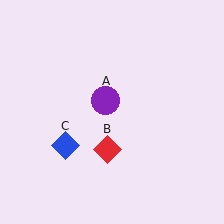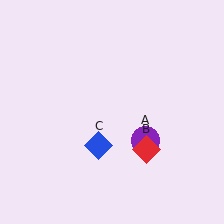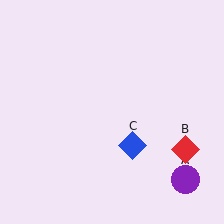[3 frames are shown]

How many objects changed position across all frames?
3 objects changed position: purple circle (object A), red diamond (object B), blue diamond (object C).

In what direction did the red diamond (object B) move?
The red diamond (object B) moved right.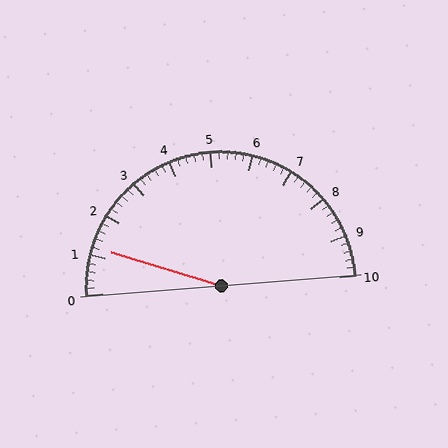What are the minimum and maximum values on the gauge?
The gauge ranges from 0 to 10.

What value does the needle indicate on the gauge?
The needle indicates approximately 1.2.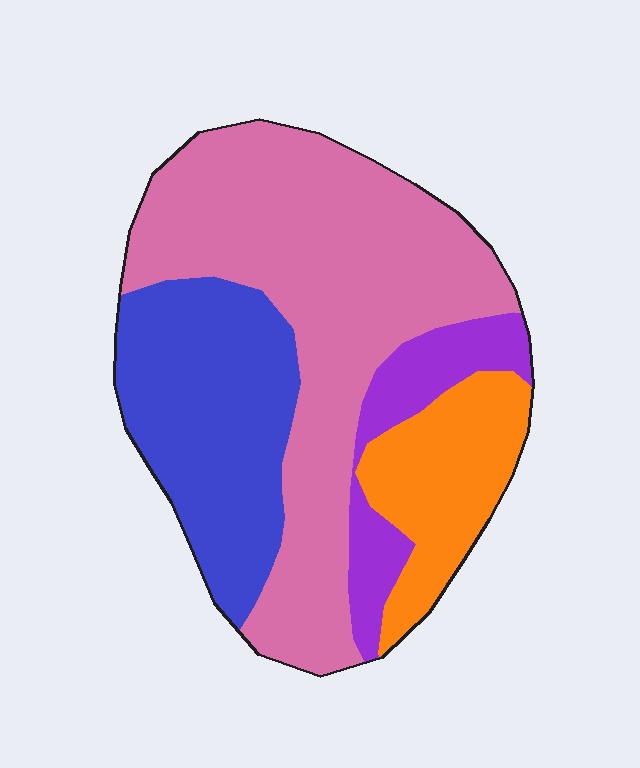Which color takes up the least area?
Purple, at roughly 10%.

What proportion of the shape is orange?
Orange takes up less than a quarter of the shape.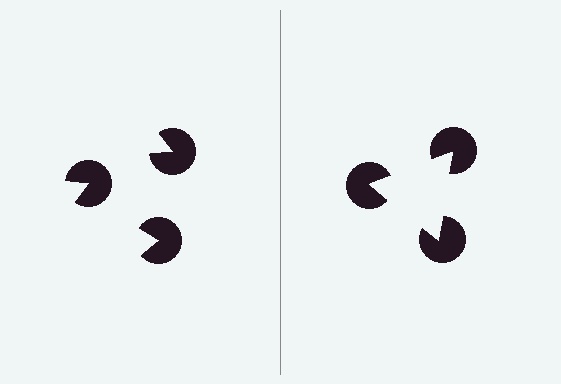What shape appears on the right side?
An illusory triangle.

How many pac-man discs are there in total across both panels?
6 — 3 on each side.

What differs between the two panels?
The pac-man discs are positioned identically on both sides; only the wedge orientations differ. On the right they align to a triangle; on the left they are misaligned.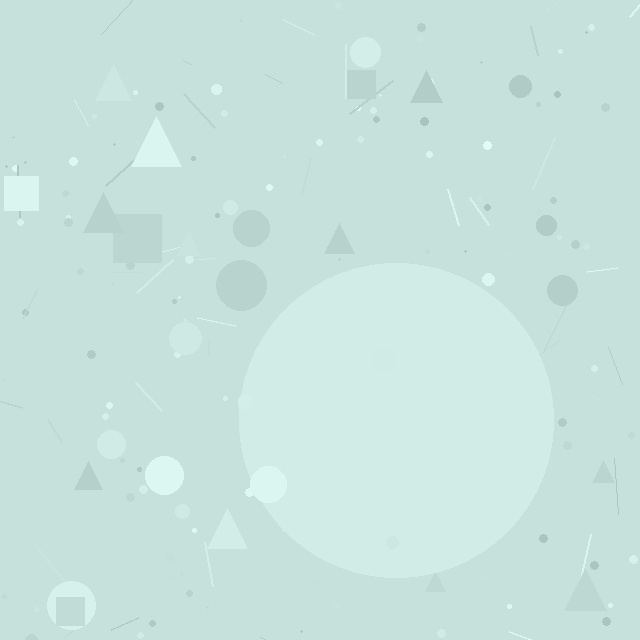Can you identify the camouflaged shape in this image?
The camouflaged shape is a circle.